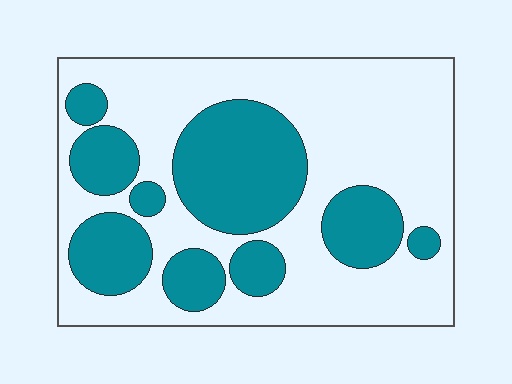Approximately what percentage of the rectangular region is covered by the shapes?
Approximately 35%.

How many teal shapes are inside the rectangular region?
9.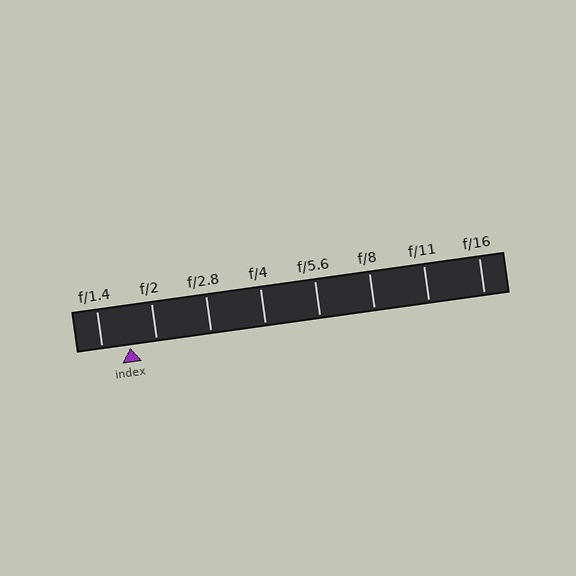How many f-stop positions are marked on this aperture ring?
There are 8 f-stop positions marked.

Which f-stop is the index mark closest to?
The index mark is closest to f/2.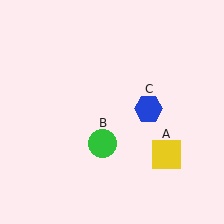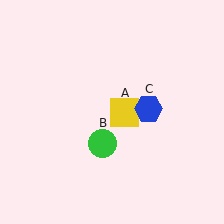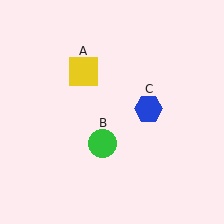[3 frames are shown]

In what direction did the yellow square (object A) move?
The yellow square (object A) moved up and to the left.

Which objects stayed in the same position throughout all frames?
Green circle (object B) and blue hexagon (object C) remained stationary.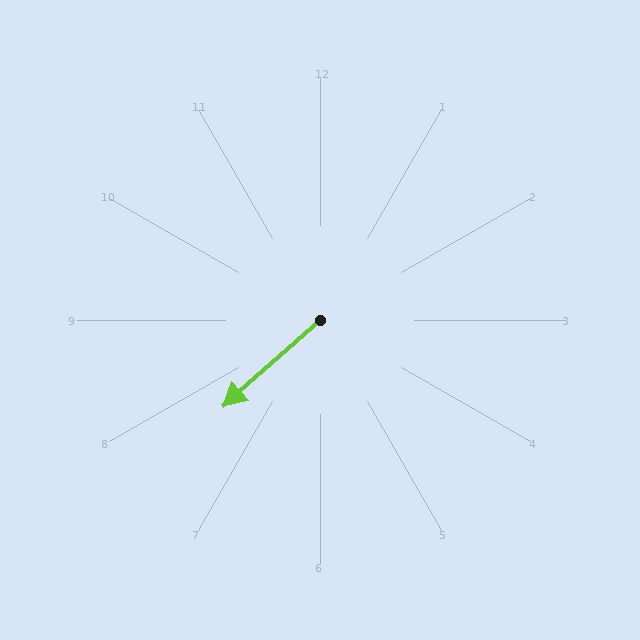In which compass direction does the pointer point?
Southwest.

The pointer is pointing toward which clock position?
Roughly 8 o'clock.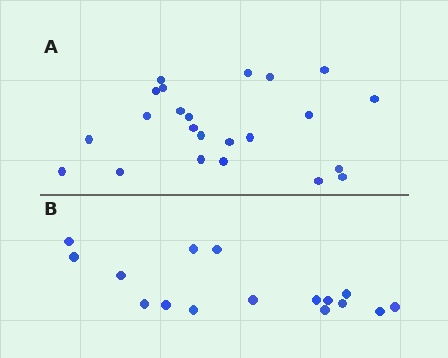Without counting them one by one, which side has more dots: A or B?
Region A (the top region) has more dots.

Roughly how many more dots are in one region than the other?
Region A has roughly 8 or so more dots than region B.